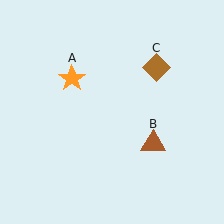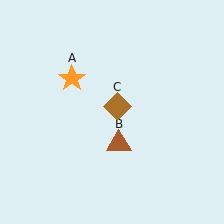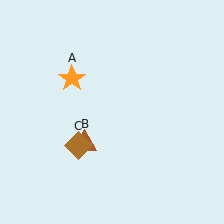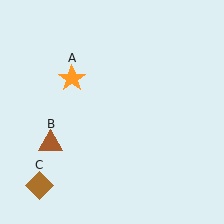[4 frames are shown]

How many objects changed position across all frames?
2 objects changed position: brown triangle (object B), brown diamond (object C).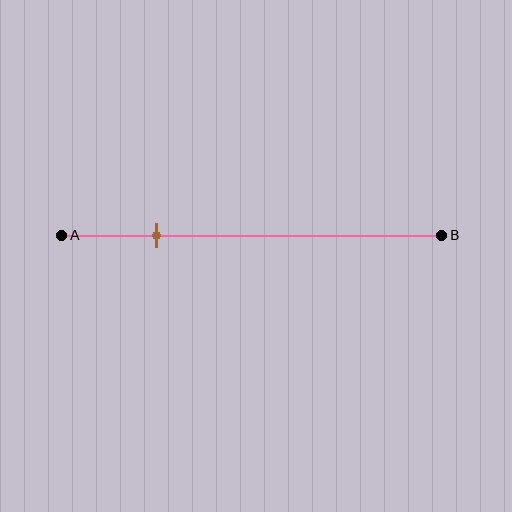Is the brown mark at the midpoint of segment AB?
No, the mark is at about 25% from A, not at the 50% midpoint.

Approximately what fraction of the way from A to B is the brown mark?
The brown mark is approximately 25% of the way from A to B.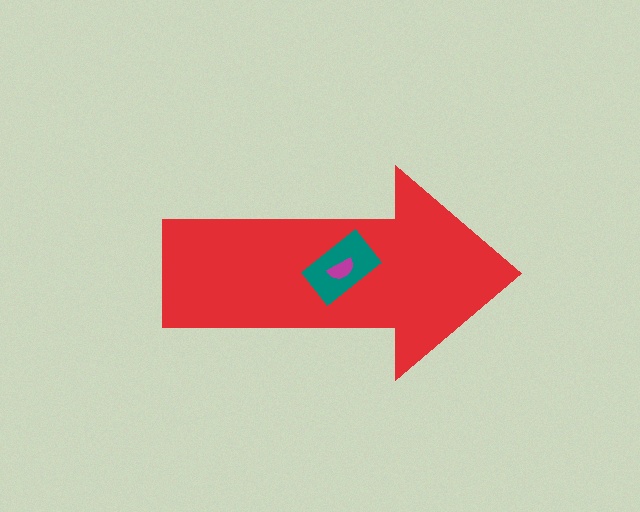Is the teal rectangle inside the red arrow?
Yes.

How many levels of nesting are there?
3.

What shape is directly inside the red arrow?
The teal rectangle.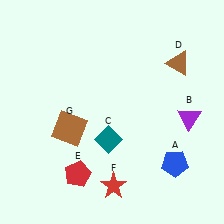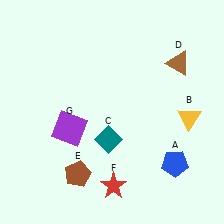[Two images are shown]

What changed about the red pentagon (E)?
In Image 1, E is red. In Image 2, it changed to brown.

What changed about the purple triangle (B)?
In Image 1, B is purple. In Image 2, it changed to yellow.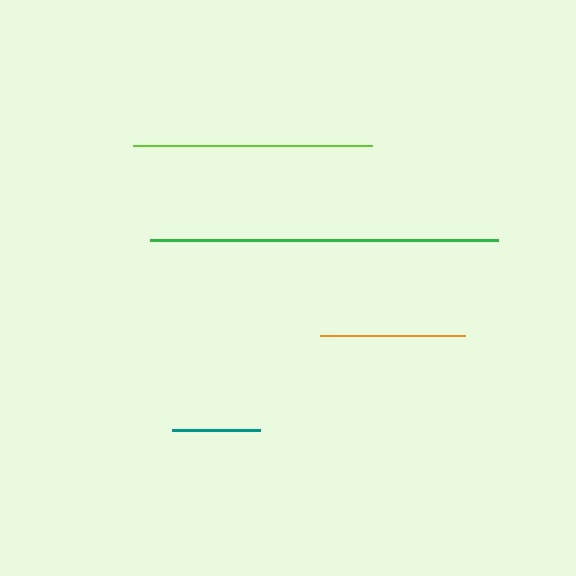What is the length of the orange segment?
The orange segment is approximately 145 pixels long.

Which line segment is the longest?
The green line is the longest at approximately 348 pixels.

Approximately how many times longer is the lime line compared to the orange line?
The lime line is approximately 1.7 times the length of the orange line.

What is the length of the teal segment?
The teal segment is approximately 88 pixels long.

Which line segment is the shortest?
The teal line is the shortest at approximately 88 pixels.